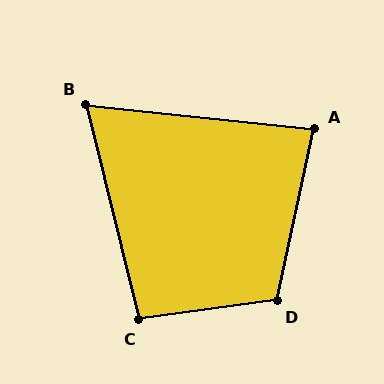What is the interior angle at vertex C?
Approximately 96 degrees (obtuse).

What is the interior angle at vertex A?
Approximately 84 degrees (acute).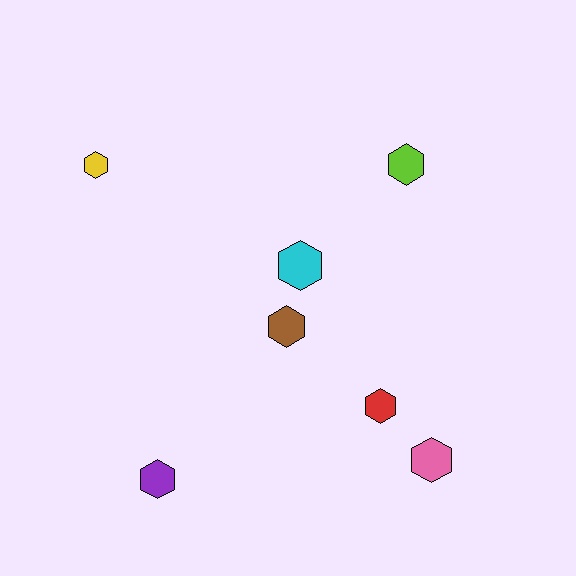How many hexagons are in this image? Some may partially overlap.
There are 7 hexagons.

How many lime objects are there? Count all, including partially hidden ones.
There is 1 lime object.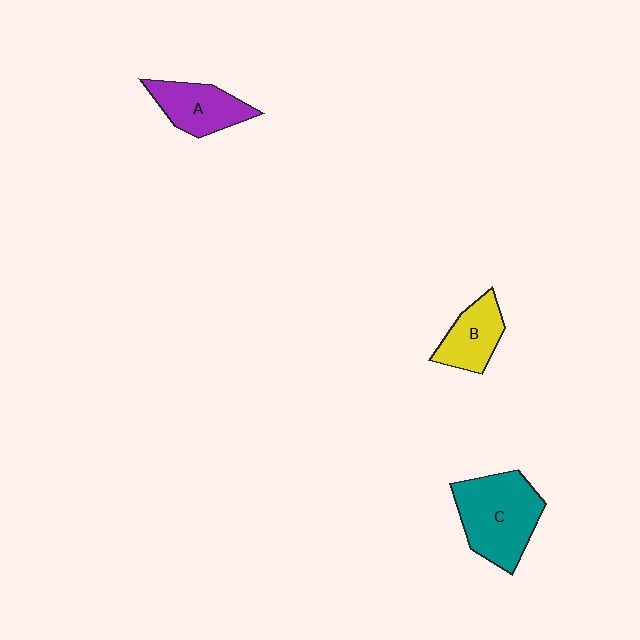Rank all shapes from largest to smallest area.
From largest to smallest: C (teal), A (purple), B (yellow).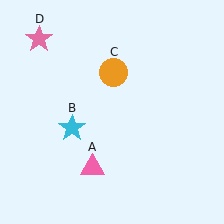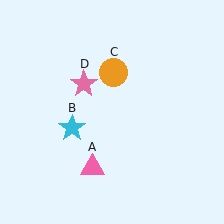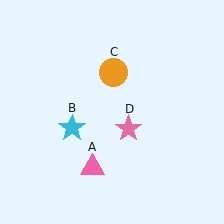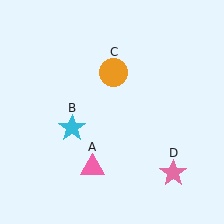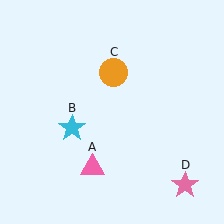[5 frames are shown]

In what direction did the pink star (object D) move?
The pink star (object D) moved down and to the right.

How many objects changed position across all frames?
1 object changed position: pink star (object D).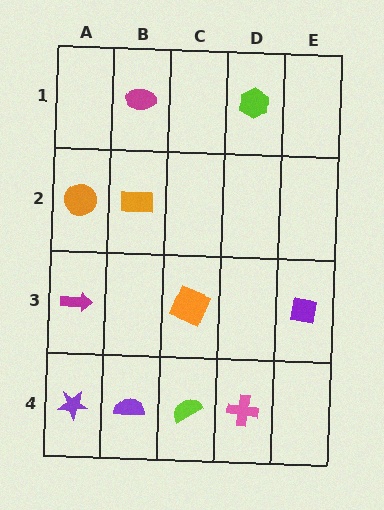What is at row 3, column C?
An orange square.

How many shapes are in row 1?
2 shapes.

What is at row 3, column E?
A purple square.